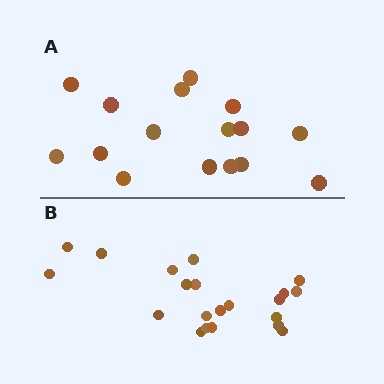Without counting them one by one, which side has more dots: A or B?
Region B (the bottom region) has more dots.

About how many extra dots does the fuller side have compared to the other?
Region B has about 5 more dots than region A.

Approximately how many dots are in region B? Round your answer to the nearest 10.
About 20 dots. (The exact count is 21, which rounds to 20.)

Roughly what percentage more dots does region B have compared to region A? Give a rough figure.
About 30% more.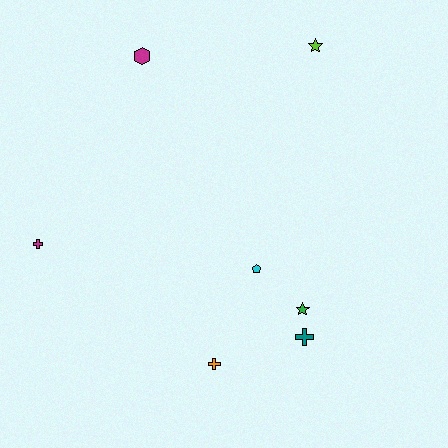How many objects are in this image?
There are 7 objects.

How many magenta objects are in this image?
There are 2 magenta objects.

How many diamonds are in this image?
There are no diamonds.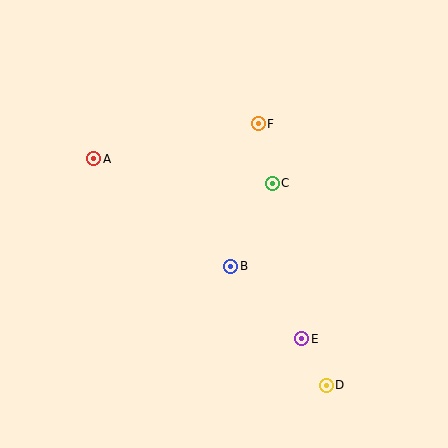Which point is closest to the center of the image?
Point B at (231, 266) is closest to the center.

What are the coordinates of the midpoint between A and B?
The midpoint between A and B is at (162, 213).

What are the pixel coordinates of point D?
Point D is at (326, 385).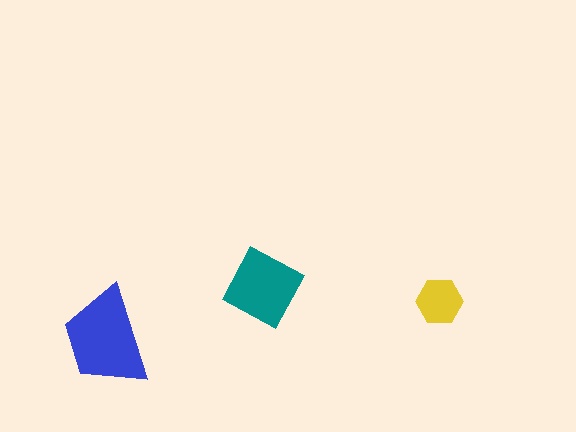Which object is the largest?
The blue trapezoid.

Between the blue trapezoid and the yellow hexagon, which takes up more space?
The blue trapezoid.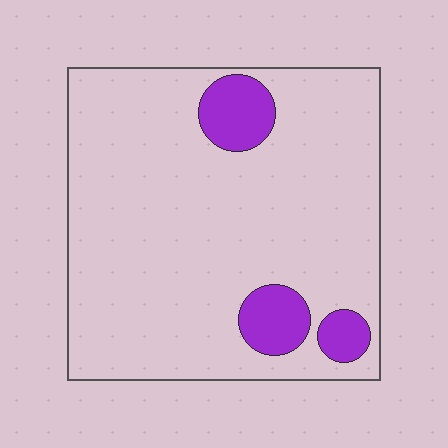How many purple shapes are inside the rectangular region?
3.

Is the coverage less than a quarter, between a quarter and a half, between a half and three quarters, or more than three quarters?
Less than a quarter.